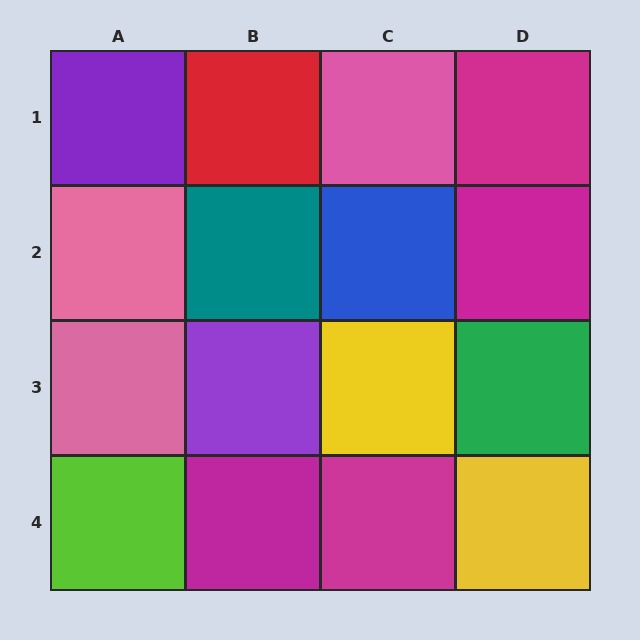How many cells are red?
1 cell is red.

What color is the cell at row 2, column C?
Blue.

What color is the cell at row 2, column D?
Magenta.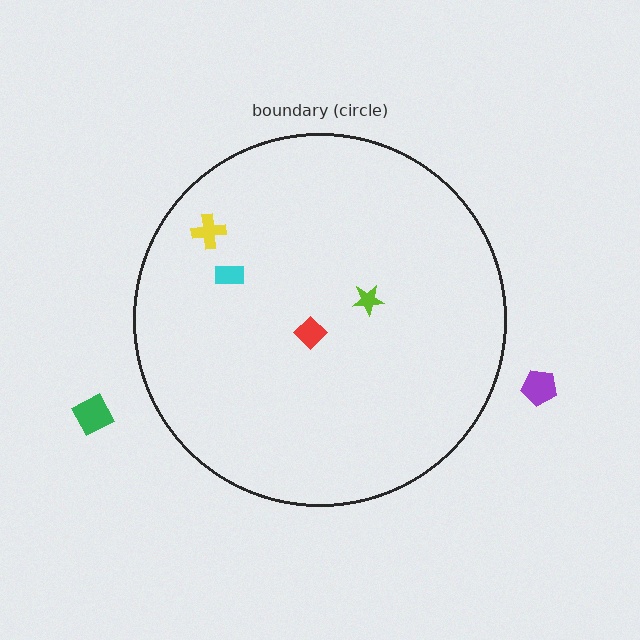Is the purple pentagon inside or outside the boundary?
Outside.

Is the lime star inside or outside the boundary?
Inside.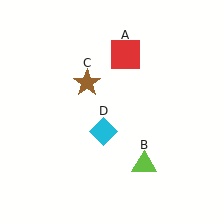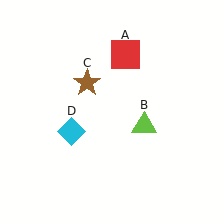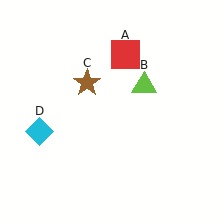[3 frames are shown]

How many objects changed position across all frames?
2 objects changed position: lime triangle (object B), cyan diamond (object D).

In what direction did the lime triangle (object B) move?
The lime triangle (object B) moved up.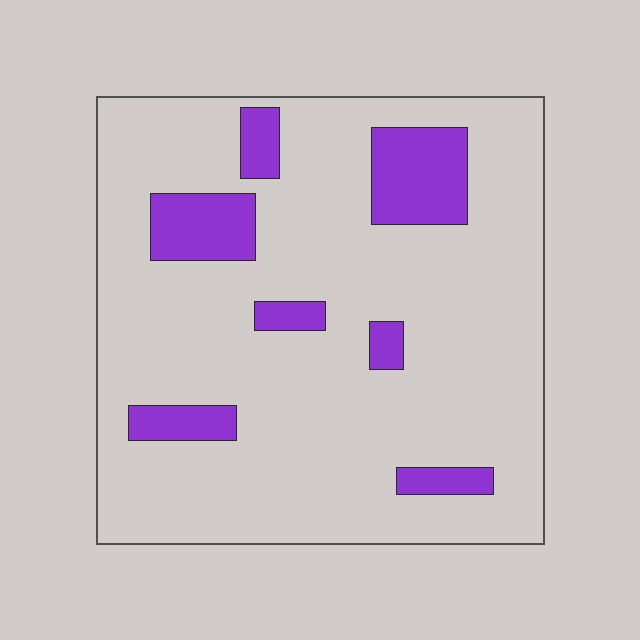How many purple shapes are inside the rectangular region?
7.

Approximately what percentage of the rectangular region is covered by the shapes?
Approximately 15%.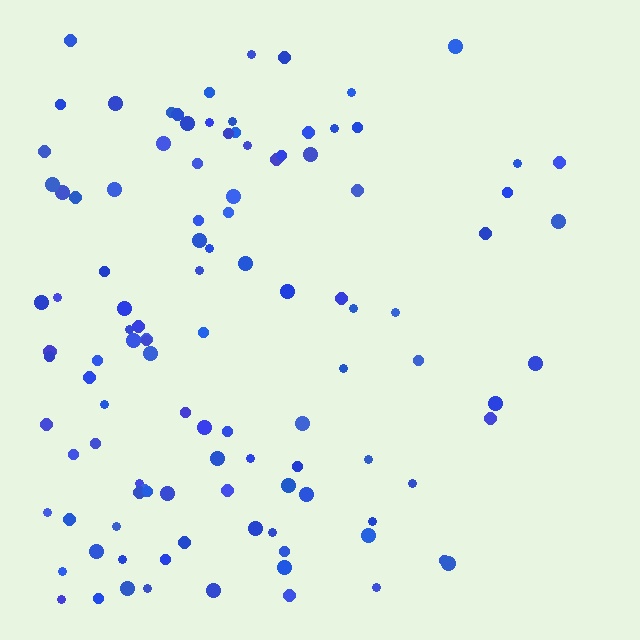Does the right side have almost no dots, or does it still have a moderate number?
Still a moderate number, just noticeably fewer than the left.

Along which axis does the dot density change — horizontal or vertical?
Horizontal.